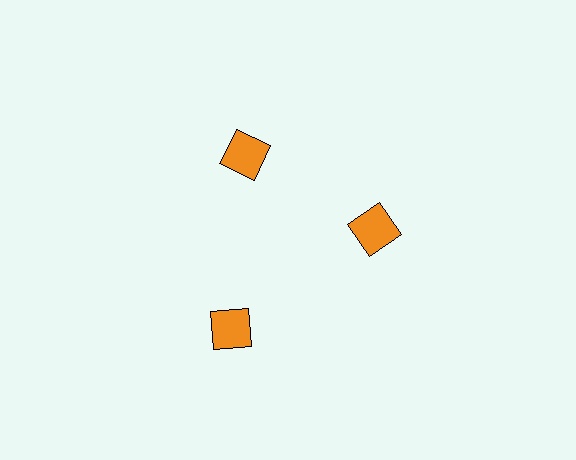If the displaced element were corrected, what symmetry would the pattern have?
It would have 3-fold rotational symmetry — the pattern would map onto itself every 120 degrees.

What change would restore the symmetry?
The symmetry would be restored by moving it inward, back onto the ring so that all 3 squares sit at equal angles and equal distance from the center.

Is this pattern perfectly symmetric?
No. The 3 orange squares are arranged in a ring, but one element near the 7 o'clock position is pushed outward from the center, breaking the 3-fold rotational symmetry.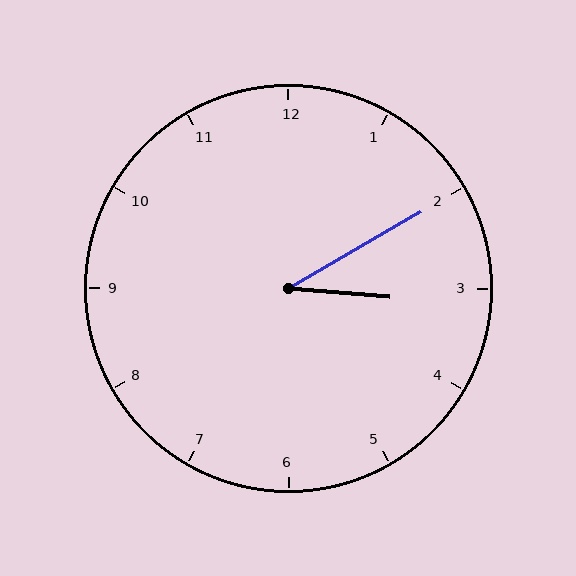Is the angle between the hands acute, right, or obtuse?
It is acute.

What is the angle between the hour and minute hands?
Approximately 35 degrees.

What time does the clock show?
3:10.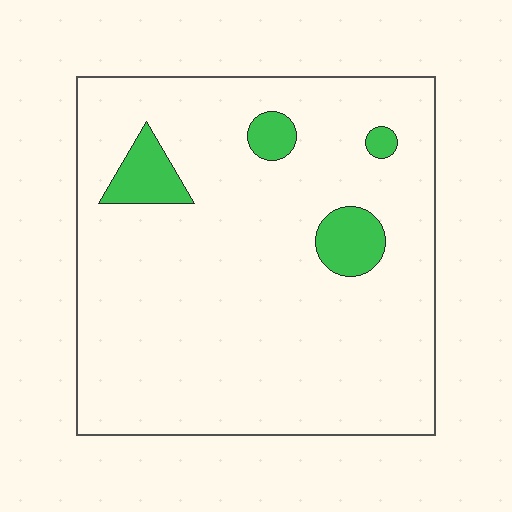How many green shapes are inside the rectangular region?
4.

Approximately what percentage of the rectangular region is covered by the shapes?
Approximately 10%.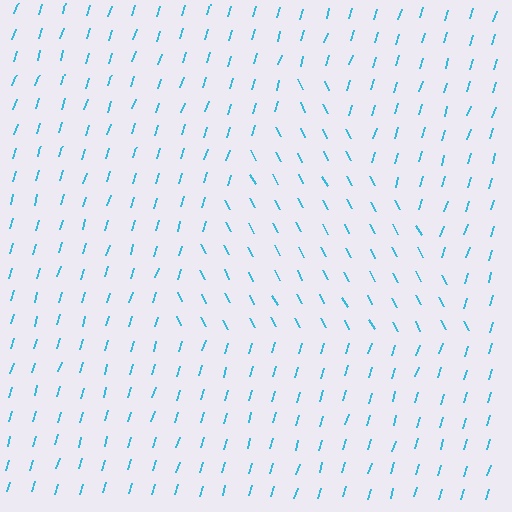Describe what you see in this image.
The image is filled with small cyan line segments. A triangle region in the image has lines oriented differently from the surrounding lines, creating a visible texture boundary.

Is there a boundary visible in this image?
Yes, there is a texture boundary formed by a change in line orientation.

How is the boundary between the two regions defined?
The boundary is defined purely by a change in line orientation (approximately 45 degrees difference). All lines are the same color and thickness.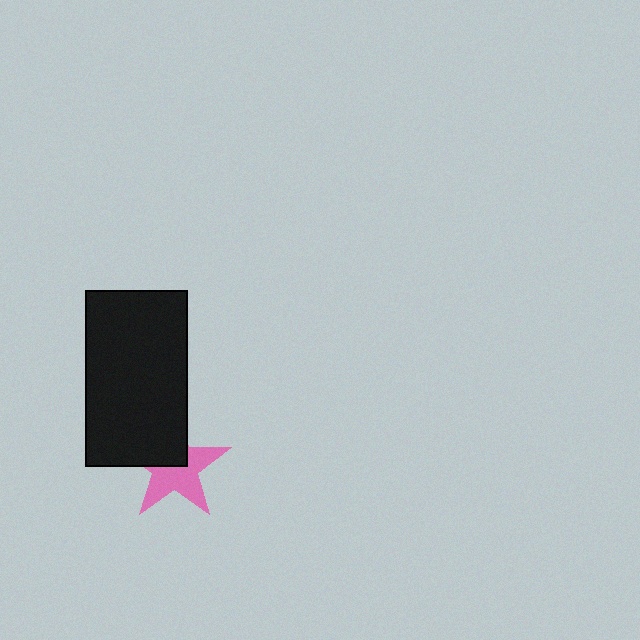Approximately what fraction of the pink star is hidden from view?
Roughly 41% of the pink star is hidden behind the black rectangle.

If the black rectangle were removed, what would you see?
You would see the complete pink star.